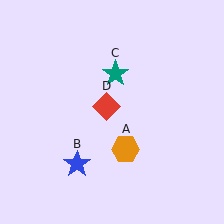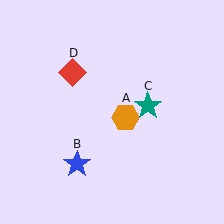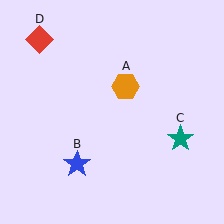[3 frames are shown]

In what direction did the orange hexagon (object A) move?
The orange hexagon (object A) moved up.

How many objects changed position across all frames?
3 objects changed position: orange hexagon (object A), teal star (object C), red diamond (object D).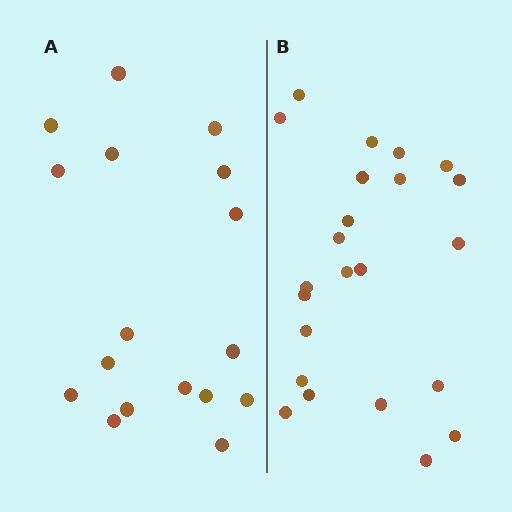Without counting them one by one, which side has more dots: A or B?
Region B (the right region) has more dots.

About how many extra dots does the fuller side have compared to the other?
Region B has about 6 more dots than region A.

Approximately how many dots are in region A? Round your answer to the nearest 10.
About 20 dots. (The exact count is 17, which rounds to 20.)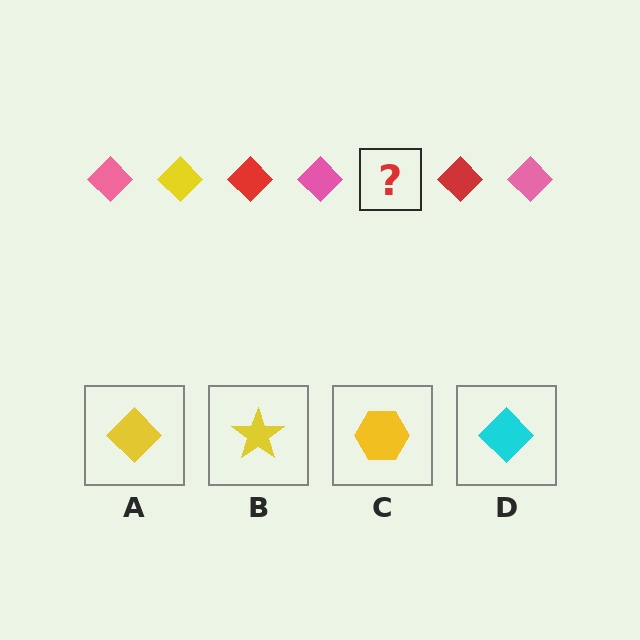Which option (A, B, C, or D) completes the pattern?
A.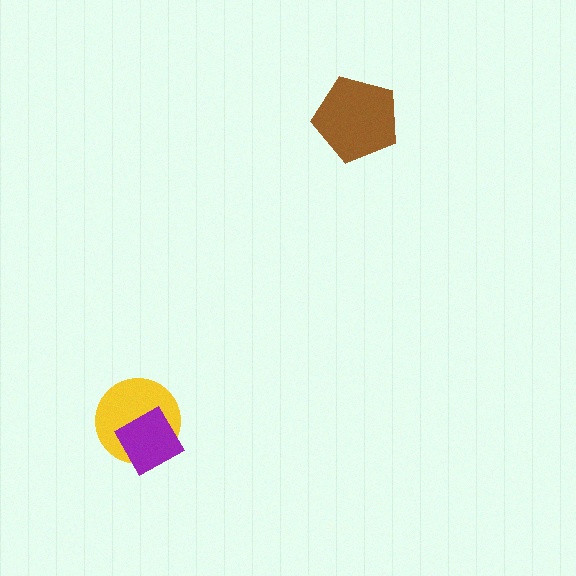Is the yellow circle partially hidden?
Yes, it is partially covered by another shape.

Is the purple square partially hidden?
No, no other shape covers it.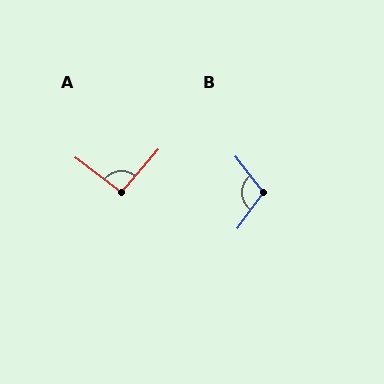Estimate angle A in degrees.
Approximately 94 degrees.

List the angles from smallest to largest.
A (94°), B (107°).